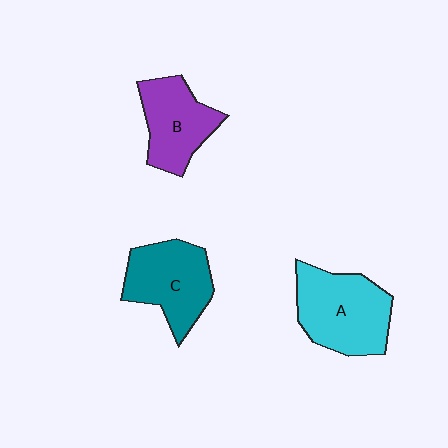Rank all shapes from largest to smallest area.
From largest to smallest: A (cyan), C (teal), B (purple).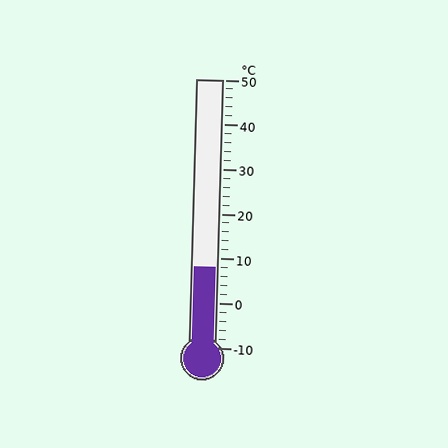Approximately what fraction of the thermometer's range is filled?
The thermometer is filled to approximately 30% of its range.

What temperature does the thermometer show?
The thermometer shows approximately 8°C.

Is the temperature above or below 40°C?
The temperature is below 40°C.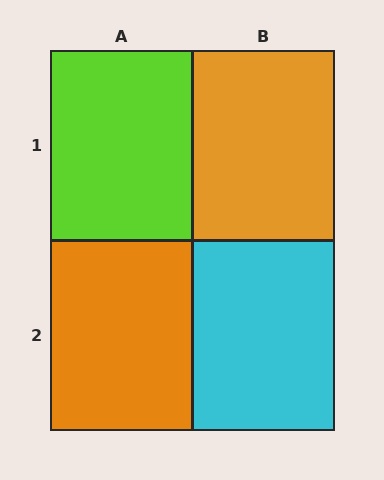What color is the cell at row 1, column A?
Lime.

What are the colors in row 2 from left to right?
Orange, cyan.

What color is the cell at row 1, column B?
Orange.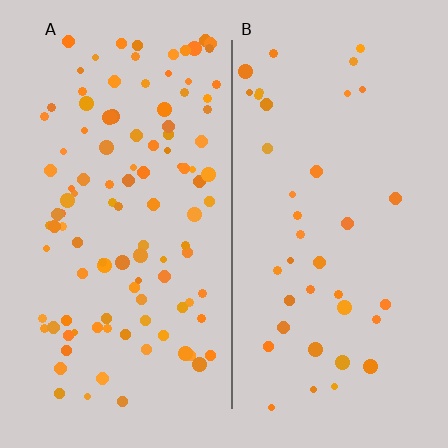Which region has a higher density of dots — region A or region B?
A (the left).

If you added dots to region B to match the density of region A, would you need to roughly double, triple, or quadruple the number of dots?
Approximately triple.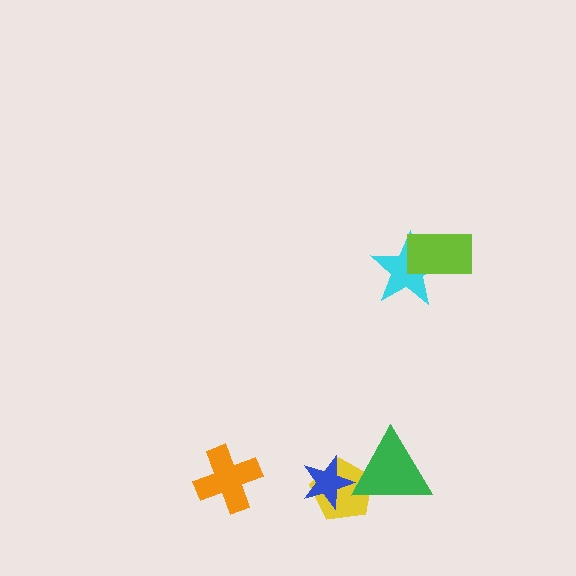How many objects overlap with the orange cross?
0 objects overlap with the orange cross.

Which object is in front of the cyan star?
The lime rectangle is in front of the cyan star.